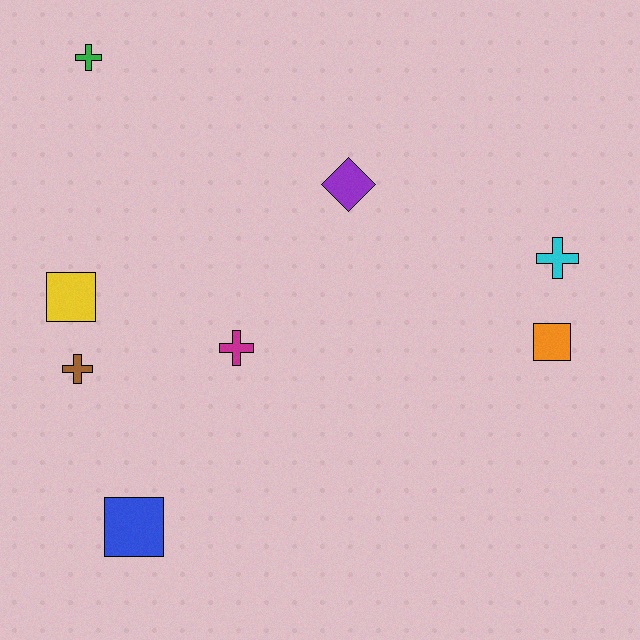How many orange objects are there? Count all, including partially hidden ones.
There is 1 orange object.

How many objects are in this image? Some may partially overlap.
There are 8 objects.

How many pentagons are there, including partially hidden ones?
There are no pentagons.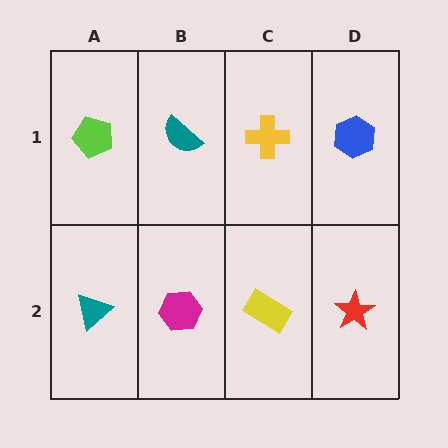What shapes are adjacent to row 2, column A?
A lime pentagon (row 1, column A), a magenta hexagon (row 2, column B).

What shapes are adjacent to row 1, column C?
A yellow rectangle (row 2, column C), a teal semicircle (row 1, column B), a blue hexagon (row 1, column D).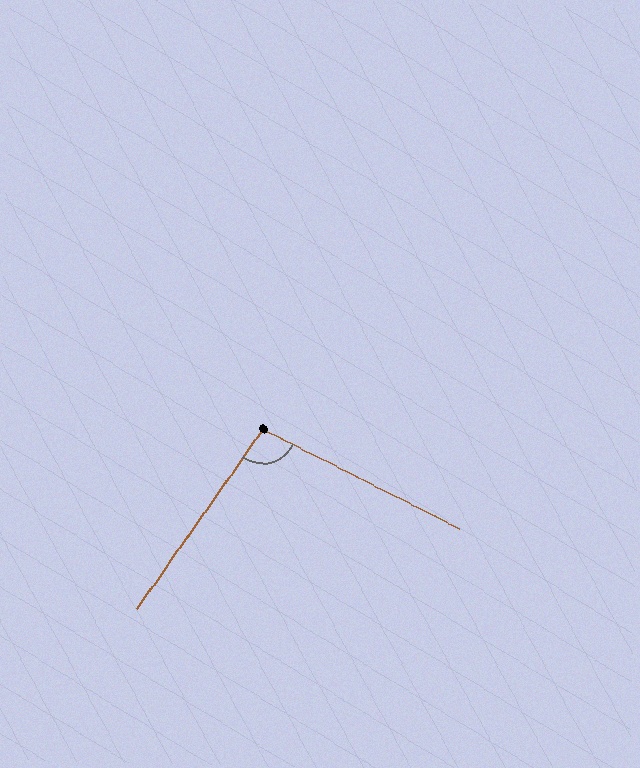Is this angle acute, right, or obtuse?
It is obtuse.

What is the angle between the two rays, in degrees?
Approximately 98 degrees.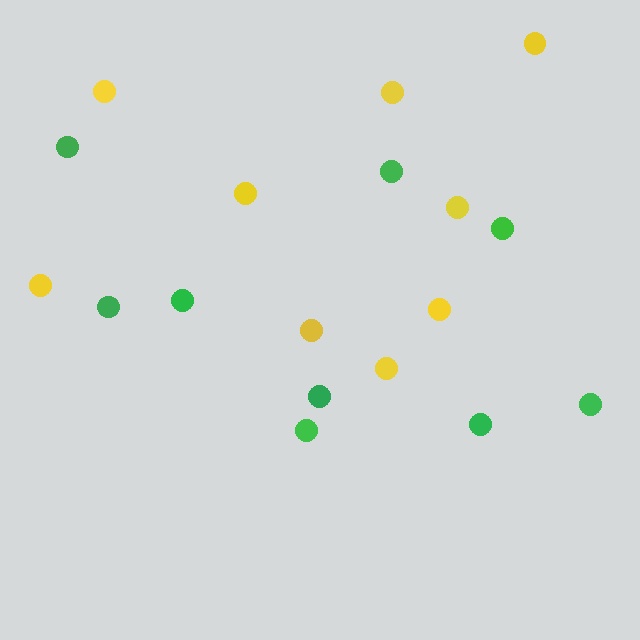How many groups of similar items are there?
There are 2 groups: one group of yellow circles (9) and one group of green circles (9).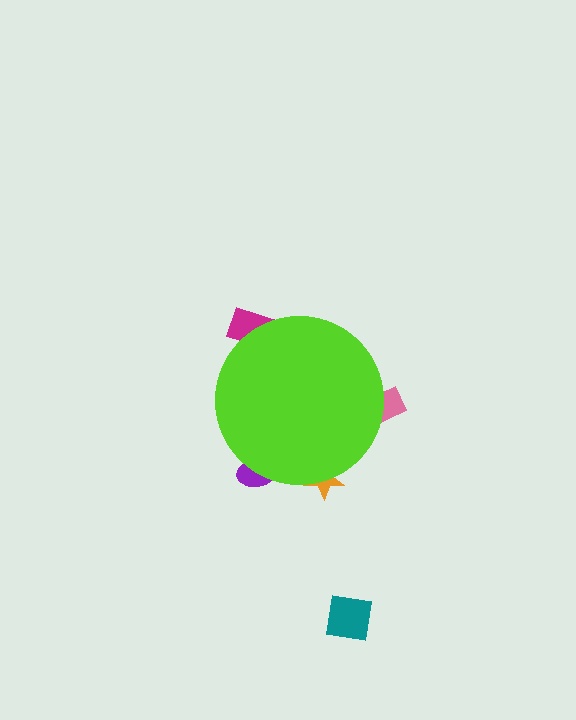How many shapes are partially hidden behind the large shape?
4 shapes are partially hidden.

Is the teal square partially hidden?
No, the teal square is fully visible.